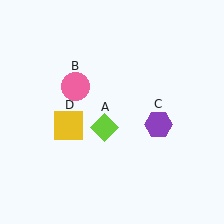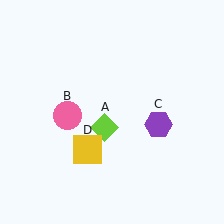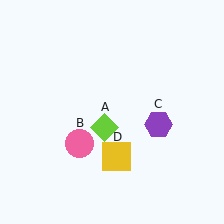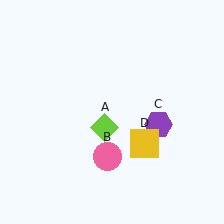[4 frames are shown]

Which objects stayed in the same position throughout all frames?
Lime diamond (object A) and purple hexagon (object C) remained stationary.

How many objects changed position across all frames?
2 objects changed position: pink circle (object B), yellow square (object D).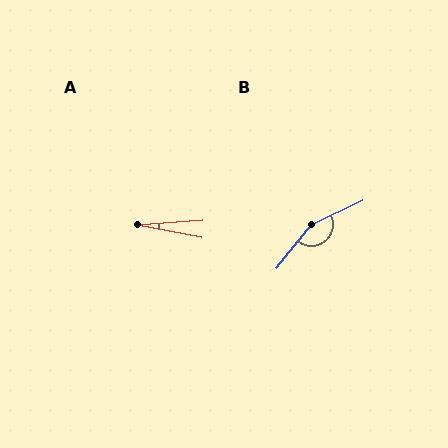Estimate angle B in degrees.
Approximately 154 degrees.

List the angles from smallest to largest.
A (16°), B (154°).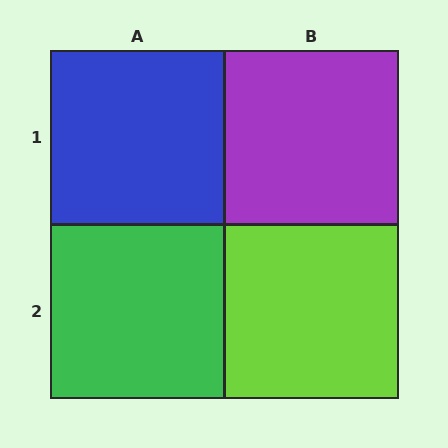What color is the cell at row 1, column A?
Blue.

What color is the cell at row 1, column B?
Purple.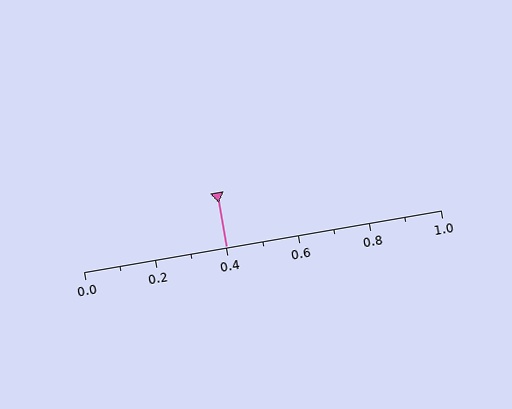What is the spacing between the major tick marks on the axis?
The major ticks are spaced 0.2 apart.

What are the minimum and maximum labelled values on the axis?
The axis runs from 0.0 to 1.0.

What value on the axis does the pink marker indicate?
The marker indicates approximately 0.4.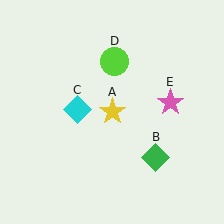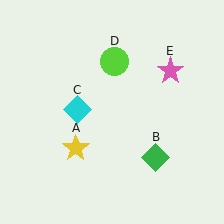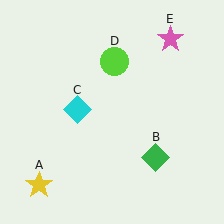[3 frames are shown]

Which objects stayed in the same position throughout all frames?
Green diamond (object B) and cyan diamond (object C) and lime circle (object D) remained stationary.